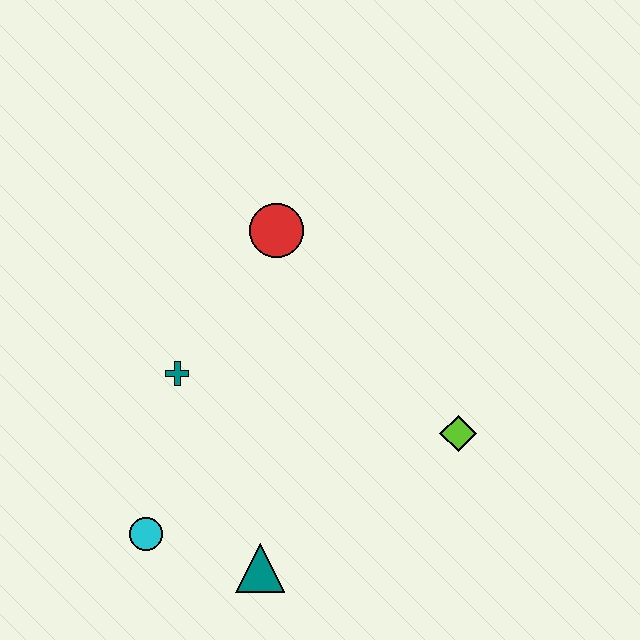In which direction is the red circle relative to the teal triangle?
The red circle is above the teal triangle.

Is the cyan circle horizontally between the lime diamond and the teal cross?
No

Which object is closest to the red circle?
The teal cross is closest to the red circle.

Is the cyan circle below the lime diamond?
Yes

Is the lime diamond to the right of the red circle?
Yes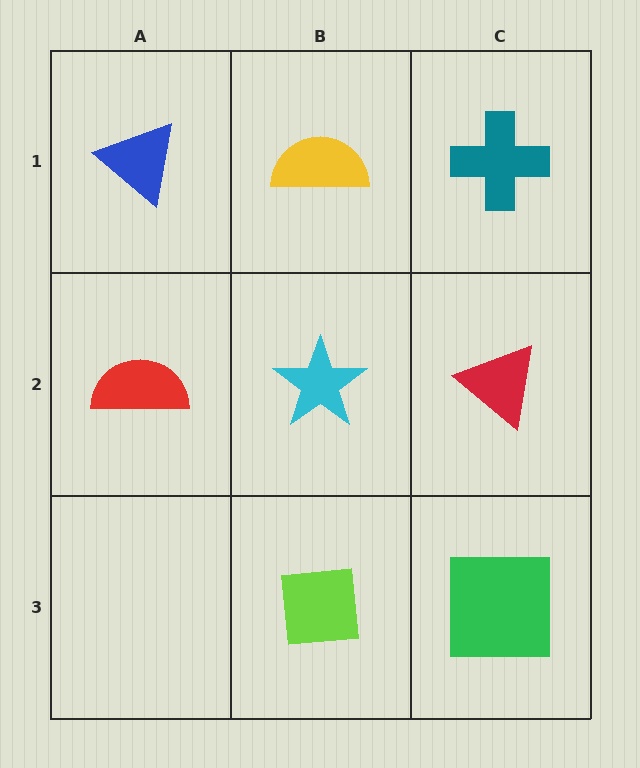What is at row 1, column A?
A blue triangle.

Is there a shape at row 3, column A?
No, that cell is empty.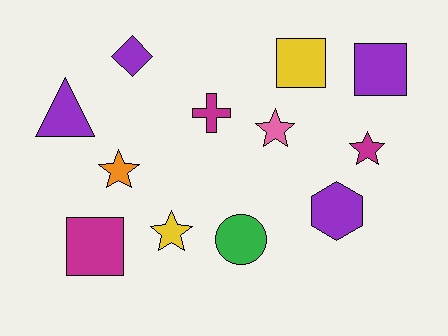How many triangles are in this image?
There is 1 triangle.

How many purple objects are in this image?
There are 4 purple objects.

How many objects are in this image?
There are 12 objects.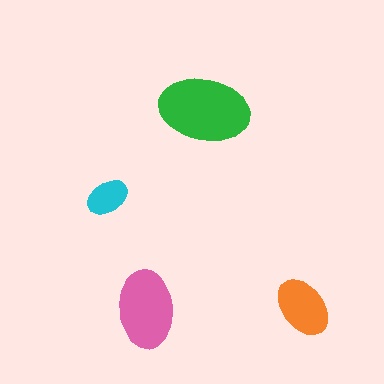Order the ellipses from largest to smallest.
the green one, the pink one, the orange one, the cyan one.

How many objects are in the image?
There are 4 objects in the image.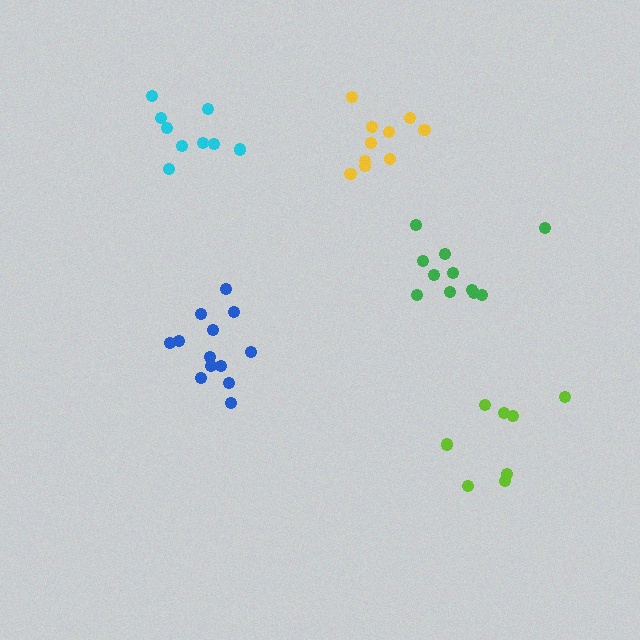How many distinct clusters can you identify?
There are 5 distinct clusters.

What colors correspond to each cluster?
The clusters are colored: cyan, lime, blue, green, yellow.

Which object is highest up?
The cyan cluster is topmost.